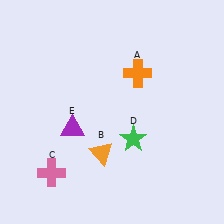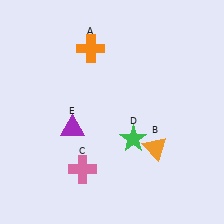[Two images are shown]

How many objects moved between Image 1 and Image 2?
3 objects moved between the two images.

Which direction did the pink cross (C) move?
The pink cross (C) moved right.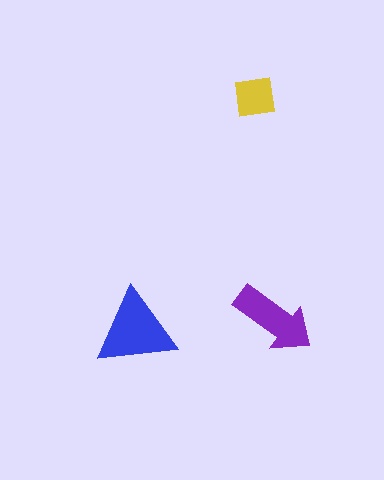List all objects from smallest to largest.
The yellow square, the purple arrow, the blue triangle.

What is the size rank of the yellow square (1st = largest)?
3rd.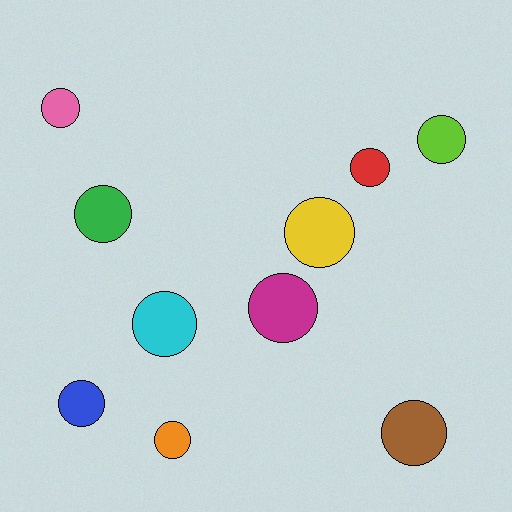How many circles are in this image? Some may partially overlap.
There are 10 circles.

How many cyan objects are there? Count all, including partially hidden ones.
There is 1 cyan object.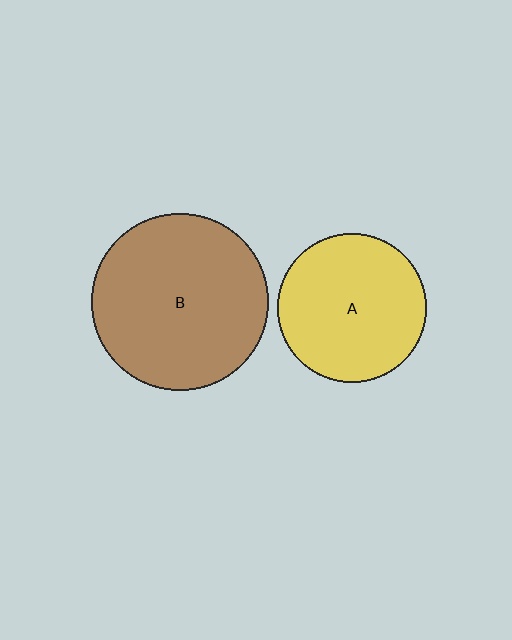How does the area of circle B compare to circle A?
Approximately 1.4 times.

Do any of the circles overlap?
No, none of the circles overlap.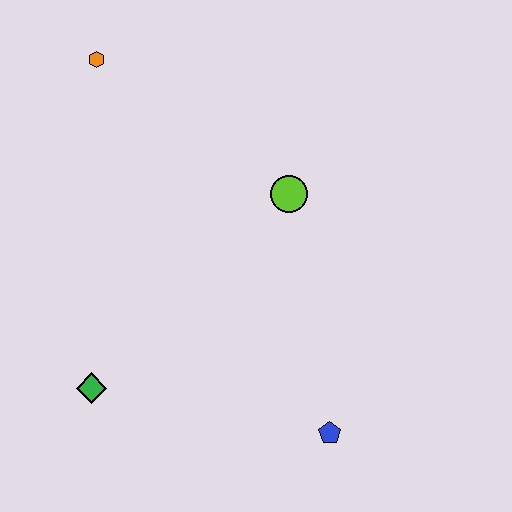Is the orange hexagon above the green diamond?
Yes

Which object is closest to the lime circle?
The orange hexagon is closest to the lime circle.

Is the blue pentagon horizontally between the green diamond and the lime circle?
No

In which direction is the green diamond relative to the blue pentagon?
The green diamond is to the left of the blue pentagon.